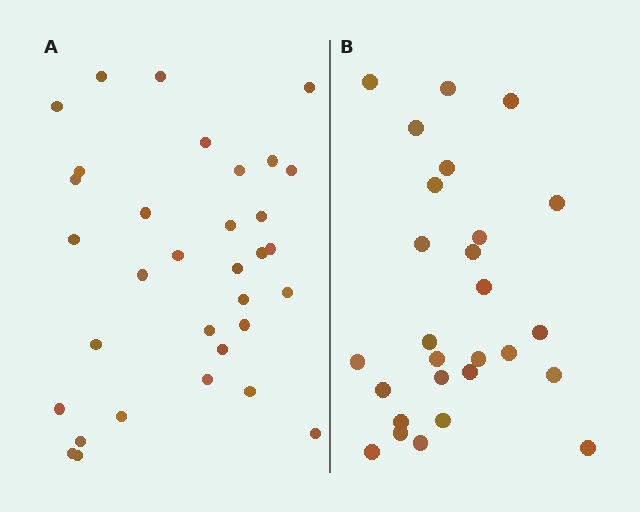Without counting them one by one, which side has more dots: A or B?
Region A (the left region) has more dots.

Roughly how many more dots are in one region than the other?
Region A has about 6 more dots than region B.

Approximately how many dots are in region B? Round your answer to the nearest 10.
About 30 dots. (The exact count is 27, which rounds to 30.)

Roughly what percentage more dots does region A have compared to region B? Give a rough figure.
About 20% more.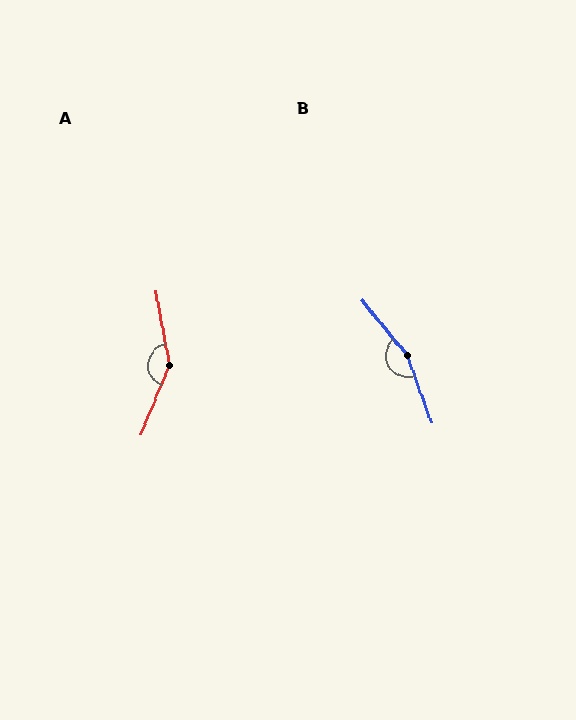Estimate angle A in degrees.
Approximately 147 degrees.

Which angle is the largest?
B, at approximately 160 degrees.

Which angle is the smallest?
A, at approximately 147 degrees.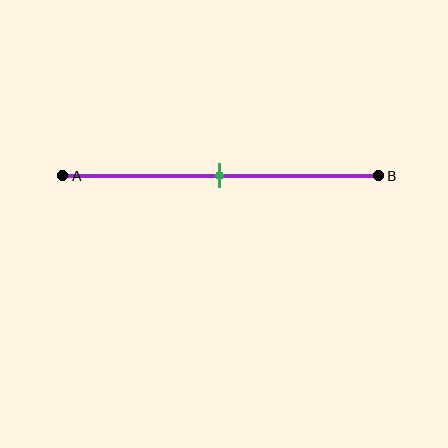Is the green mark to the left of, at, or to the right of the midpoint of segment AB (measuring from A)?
The green mark is approximately at the midpoint of segment AB.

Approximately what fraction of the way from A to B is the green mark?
The green mark is approximately 50% of the way from A to B.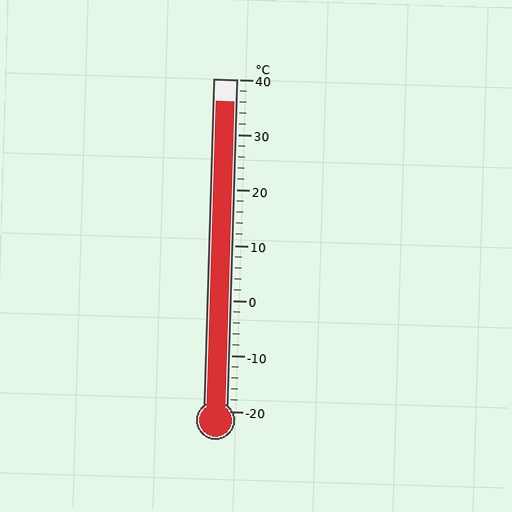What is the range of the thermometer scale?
The thermometer scale ranges from -20°C to 40°C.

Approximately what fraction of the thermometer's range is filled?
The thermometer is filled to approximately 95% of its range.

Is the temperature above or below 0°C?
The temperature is above 0°C.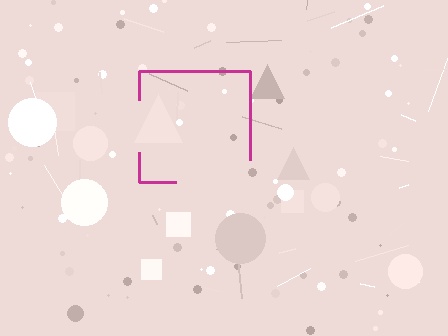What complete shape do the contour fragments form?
The contour fragments form a square.